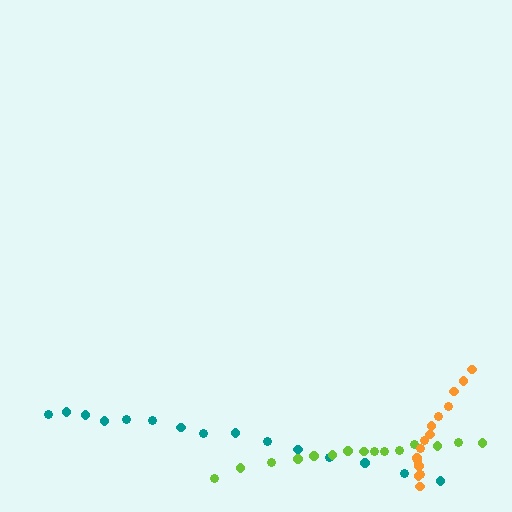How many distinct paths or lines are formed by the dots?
There are 3 distinct paths.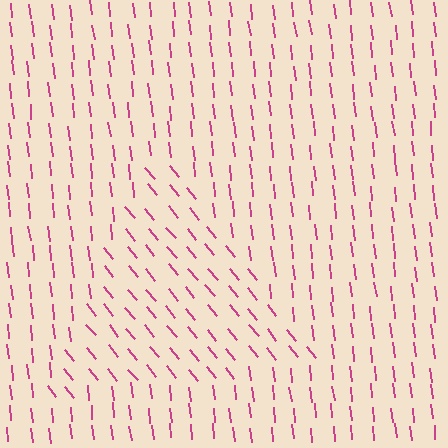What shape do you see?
I see a triangle.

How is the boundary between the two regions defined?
The boundary is defined purely by a change in line orientation (approximately 33 degrees difference). All lines are the same color and thickness.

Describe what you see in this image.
The image is filled with small magenta line segments. A triangle region in the image has lines oriented differently from the surrounding lines, creating a visible texture boundary.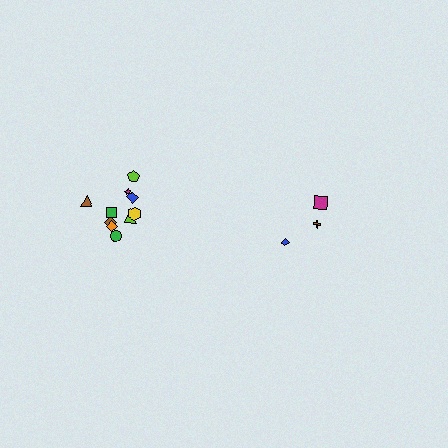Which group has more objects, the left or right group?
The left group.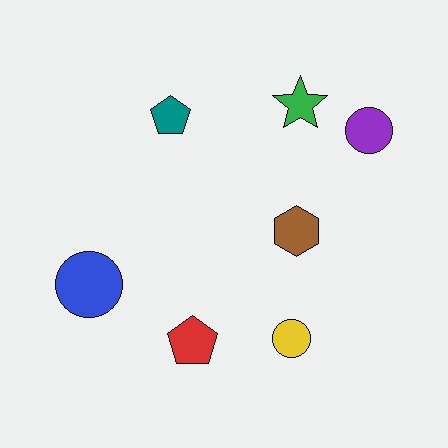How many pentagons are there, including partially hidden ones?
There are 2 pentagons.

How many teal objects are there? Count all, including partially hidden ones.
There is 1 teal object.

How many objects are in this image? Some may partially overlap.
There are 7 objects.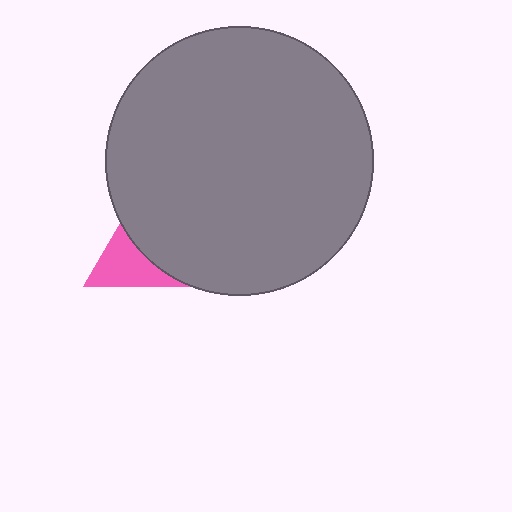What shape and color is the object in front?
The object in front is a gray circle.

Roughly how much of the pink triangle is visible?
A small part of it is visible (roughly 38%).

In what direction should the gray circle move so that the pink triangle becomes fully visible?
The gray circle should move toward the upper-right. That is the shortest direction to clear the overlap and leave the pink triangle fully visible.